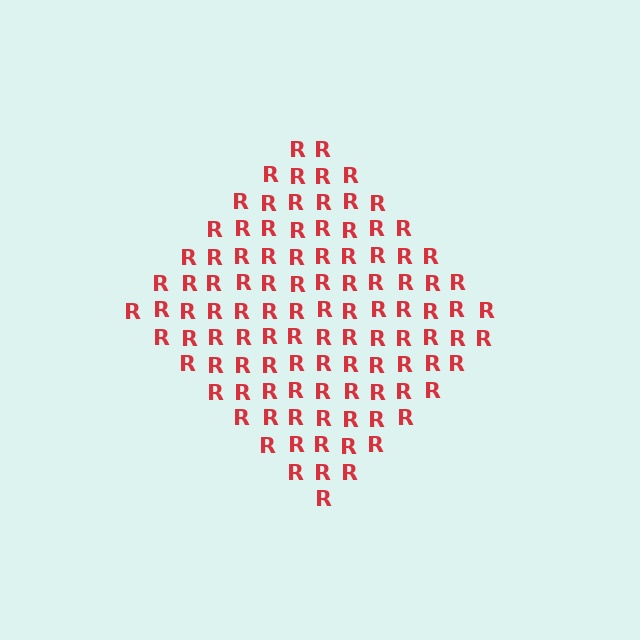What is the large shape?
The large shape is a diamond.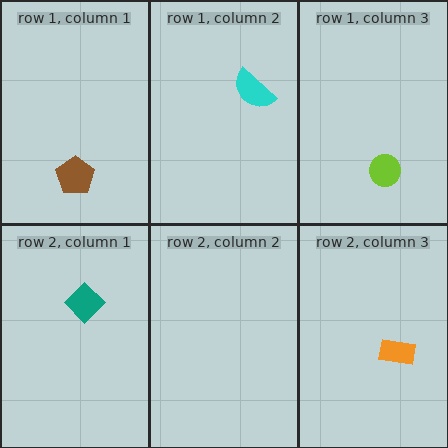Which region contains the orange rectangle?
The row 2, column 3 region.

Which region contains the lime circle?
The row 1, column 3 region.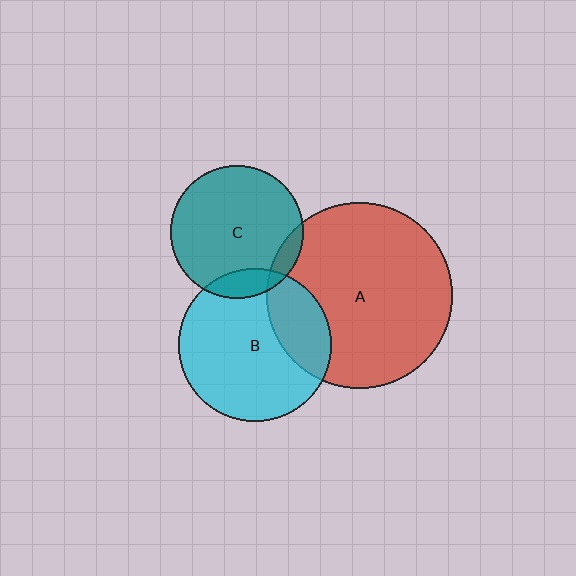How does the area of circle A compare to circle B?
Approximately 1.5 times.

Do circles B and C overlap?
Yes.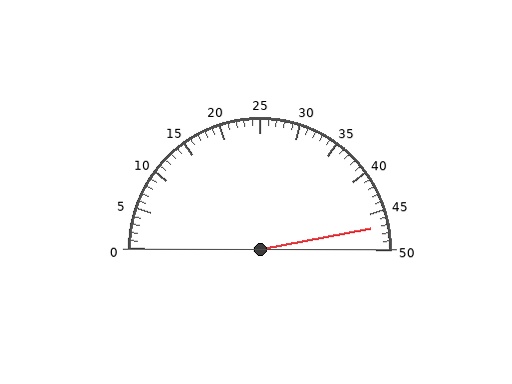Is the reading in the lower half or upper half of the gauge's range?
The reading is in the upper half of the range (0 to 50).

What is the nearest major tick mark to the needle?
The nearest major tick mark is 45.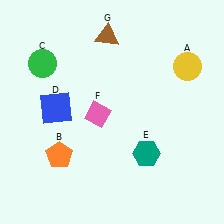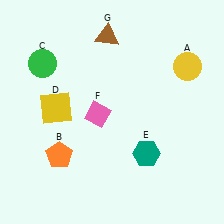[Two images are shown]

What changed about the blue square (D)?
In Image 1, D is blue. In Image 2, it changed to yellow.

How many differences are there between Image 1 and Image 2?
There is 1 difference between the two images.